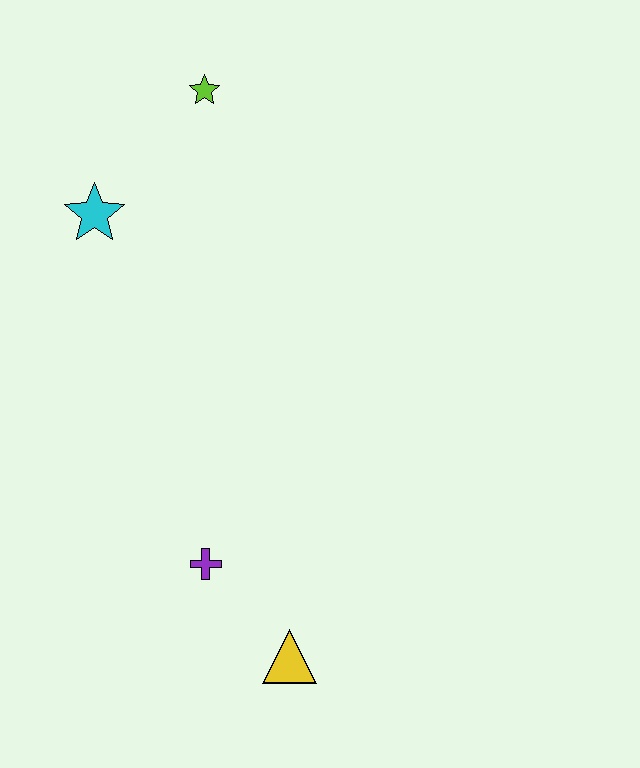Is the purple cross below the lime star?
Yes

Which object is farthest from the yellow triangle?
The lime star is farthest from the yellow triangle.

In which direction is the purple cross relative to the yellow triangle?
The purple cross is above the yellow triangle.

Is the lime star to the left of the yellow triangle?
Yes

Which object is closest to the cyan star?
The lime star is closest to the cyan star.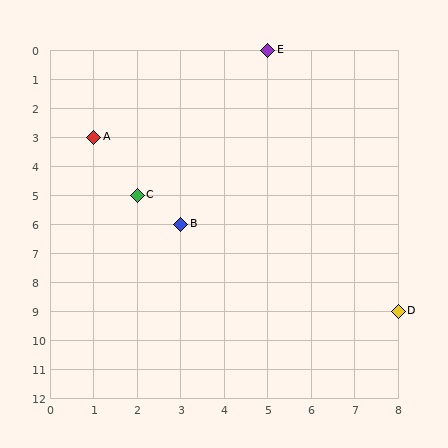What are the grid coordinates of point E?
Point E is at grid coordinates (5, 0).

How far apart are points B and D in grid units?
Points B and D are 5 columns and 3 rows apart (about 5.8 grid units diagonally).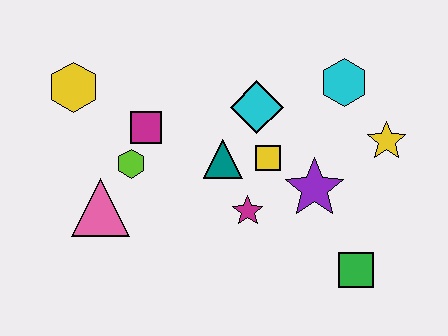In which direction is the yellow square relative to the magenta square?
The yellow square is to the right of the magenta square.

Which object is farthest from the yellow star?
The yellow hexagon is farthest from the yellow star.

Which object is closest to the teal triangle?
The yellow square is closest to the teal triangle.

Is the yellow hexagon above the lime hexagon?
Yes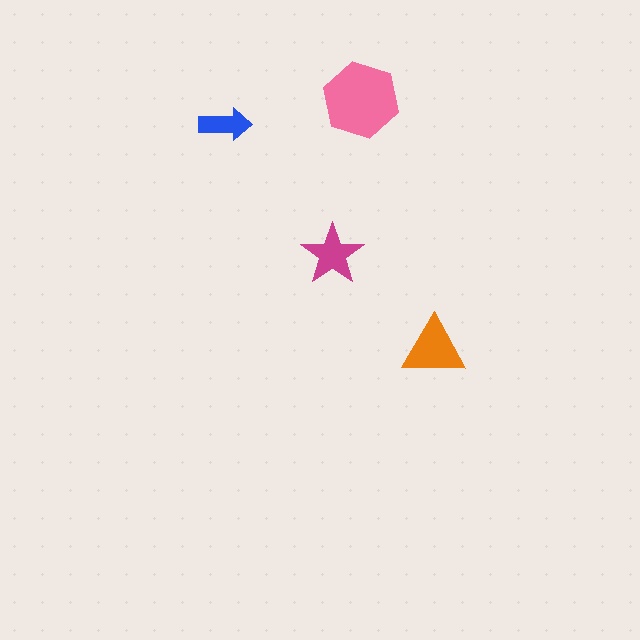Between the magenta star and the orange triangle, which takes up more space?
The orange triangle.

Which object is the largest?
The pink hexagon.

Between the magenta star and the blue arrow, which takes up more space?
The magenta star.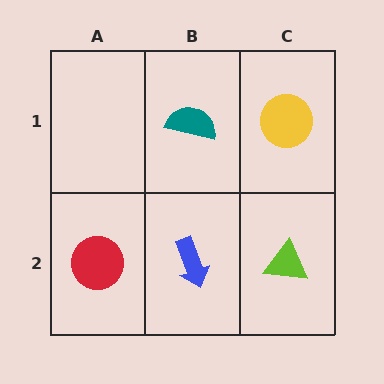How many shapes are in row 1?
2 shapes.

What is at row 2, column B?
A blue arrow.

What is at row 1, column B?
A teal semicircle.